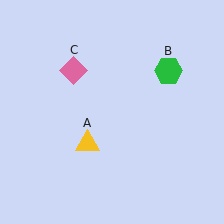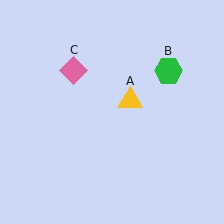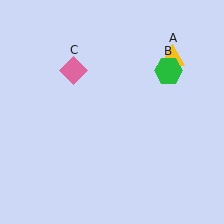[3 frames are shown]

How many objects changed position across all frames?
1 object changed position: yellow triangle (object A).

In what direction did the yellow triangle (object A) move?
The yellow triangle (object A) moved up and to the right.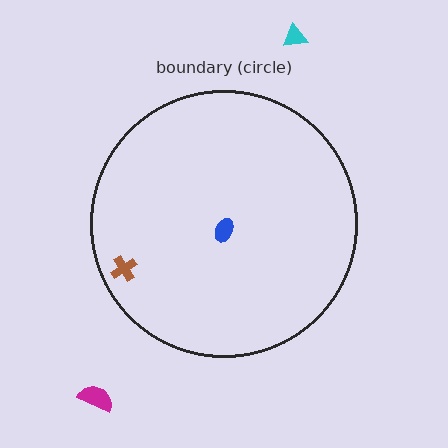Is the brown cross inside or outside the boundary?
Inside.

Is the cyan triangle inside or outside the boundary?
Outside.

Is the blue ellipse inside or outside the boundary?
Inside.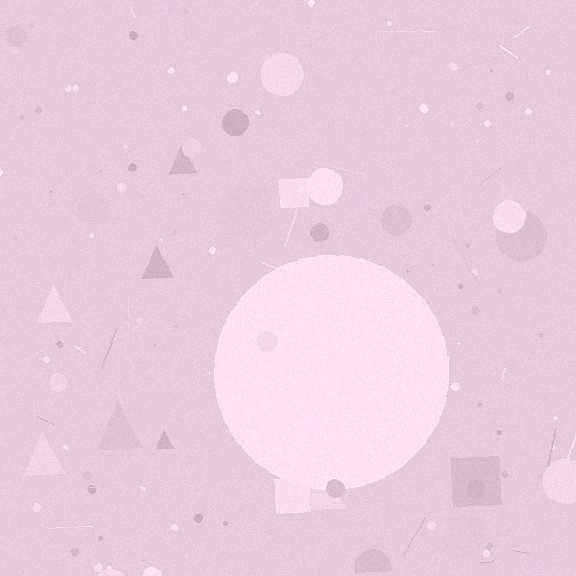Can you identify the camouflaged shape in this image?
The camouflaged shape is a circle.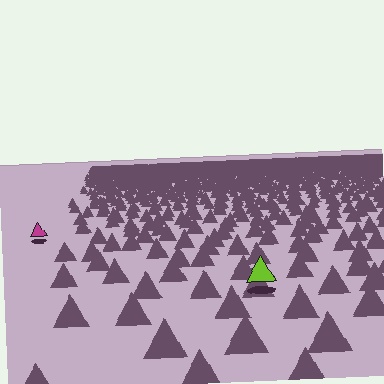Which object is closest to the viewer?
The lime triangle is closest. The texture marks near it are larger and more spread out.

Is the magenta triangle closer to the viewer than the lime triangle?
No. The lime triangle is closer — you can tell from the texture gradient: the ground texture is coarser near it.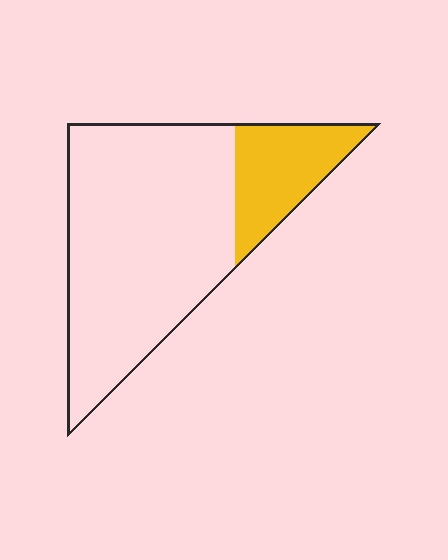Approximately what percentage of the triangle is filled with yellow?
Approximately 20%.